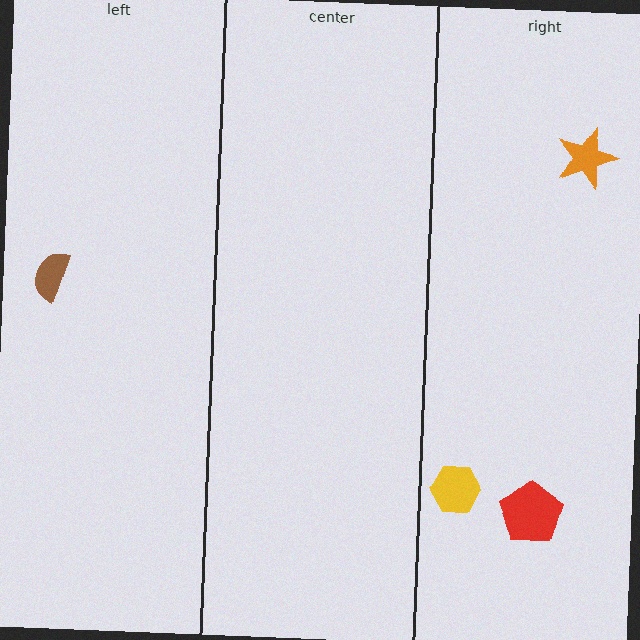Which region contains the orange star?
The right region.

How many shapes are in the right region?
3.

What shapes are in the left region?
The brown semicircle.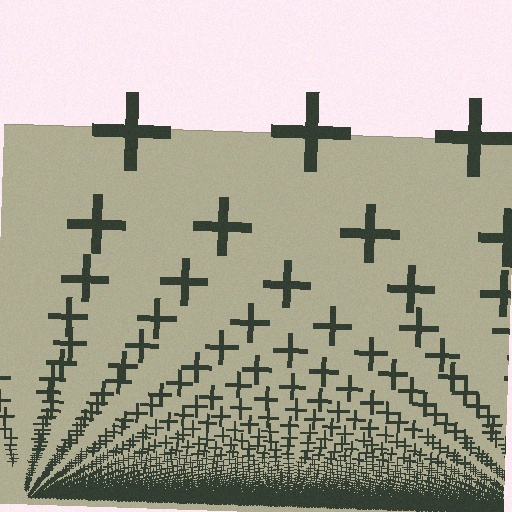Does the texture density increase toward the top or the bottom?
Density increases toward the bottom.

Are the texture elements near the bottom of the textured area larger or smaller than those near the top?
Smaller. The gradient is inverted — elements near the bottom are smaller and denser.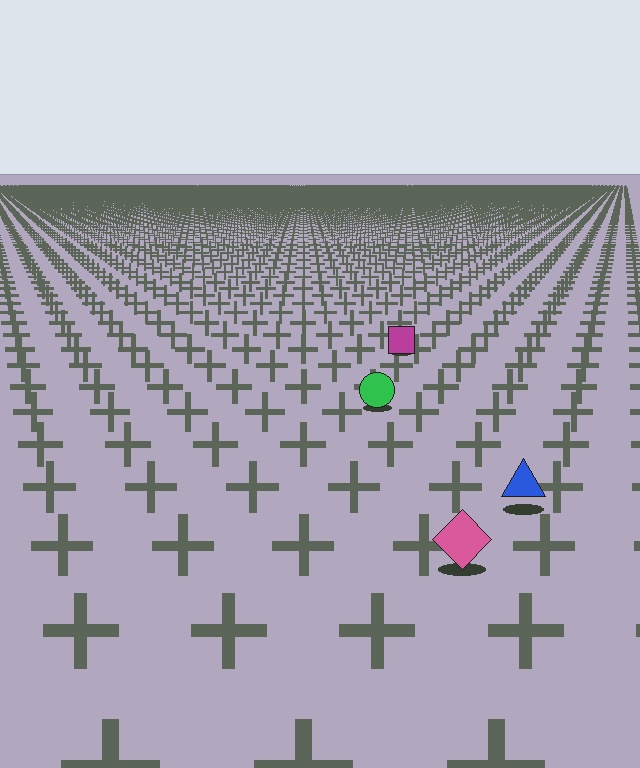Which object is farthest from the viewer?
The magenta square is farthest from the viewer. It appears smaller and the ground texture around it is denser.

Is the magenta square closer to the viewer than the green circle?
No. The green circle is closer — you can tell from the texture gradient: the ground texture is coarser near it.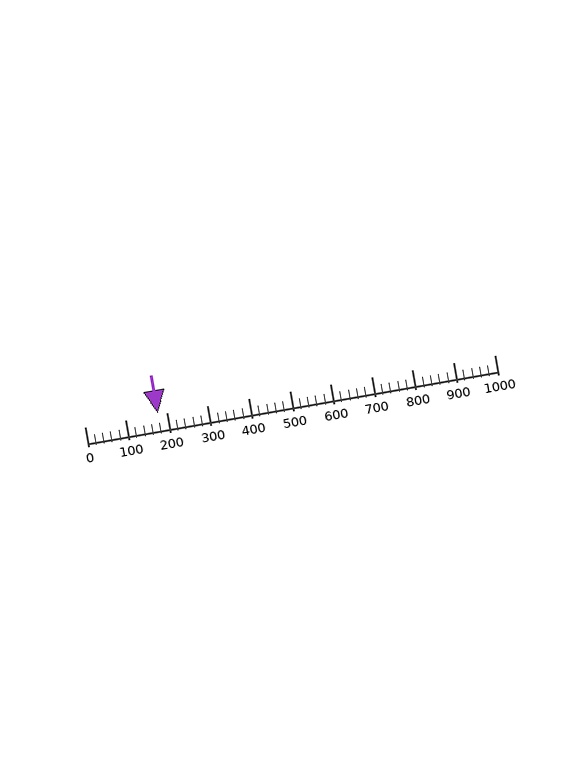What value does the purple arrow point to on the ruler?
The purple arrow points to approximately 180.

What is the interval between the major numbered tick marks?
The major tick marks are spaced 100 units apart.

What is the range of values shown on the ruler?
The ruler shows values from 0 to 1000.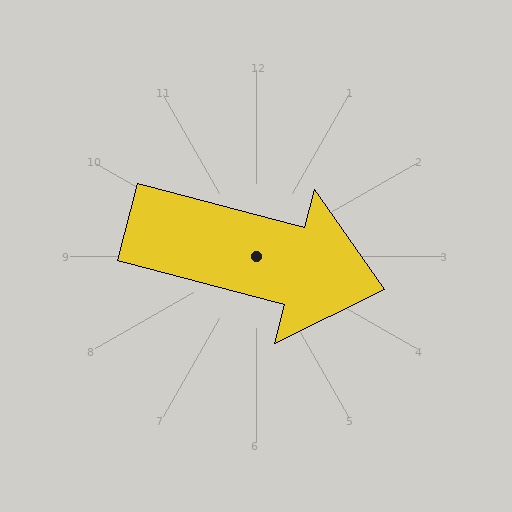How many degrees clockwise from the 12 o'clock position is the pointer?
Approximately 105 degrees.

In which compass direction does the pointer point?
East.